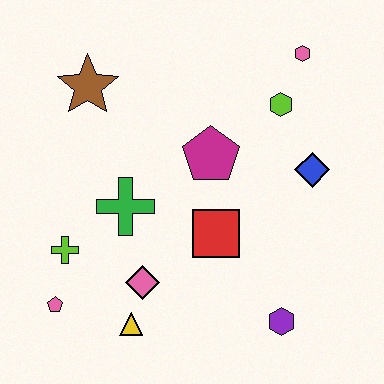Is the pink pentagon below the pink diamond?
Yes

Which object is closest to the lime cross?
The pink pentagon is closest to the lime cross.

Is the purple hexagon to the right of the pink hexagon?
No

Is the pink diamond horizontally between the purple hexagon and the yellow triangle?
Yes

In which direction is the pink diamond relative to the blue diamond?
The pink diamond is to the left of the blue diamond.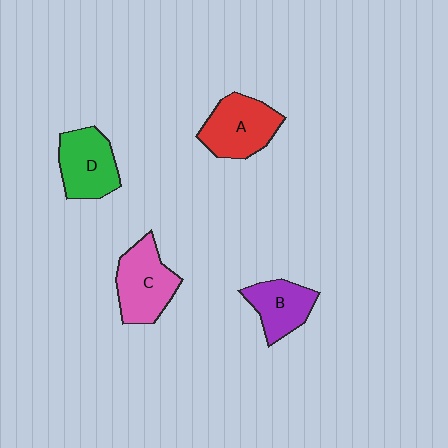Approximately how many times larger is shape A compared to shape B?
Approximately 1.3 times.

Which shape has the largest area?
Shape C (pink).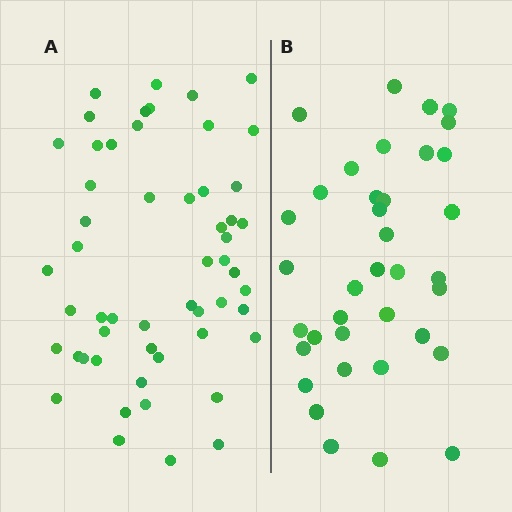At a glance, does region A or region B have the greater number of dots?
Region A (the left region) has more dots.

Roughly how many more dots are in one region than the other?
Region A has approximately 15 more dots than region B.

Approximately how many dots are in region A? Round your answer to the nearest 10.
About 50 dots. (The exact count is 54, which rounds to 50.)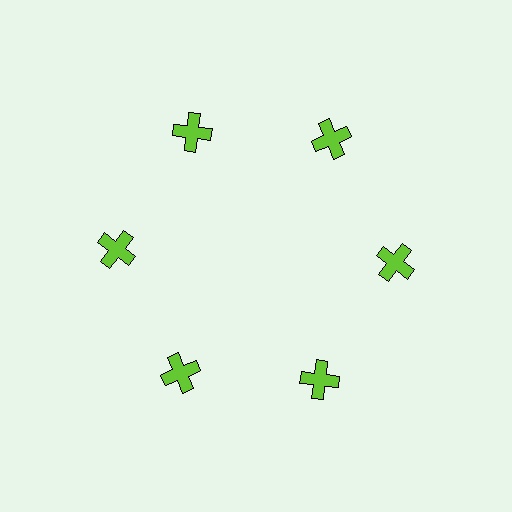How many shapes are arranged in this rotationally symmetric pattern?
There are 6 shapes, arranged in 6 groups of 1.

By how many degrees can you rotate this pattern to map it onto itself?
The pattern maps onto itself every 60 degrees of rotation.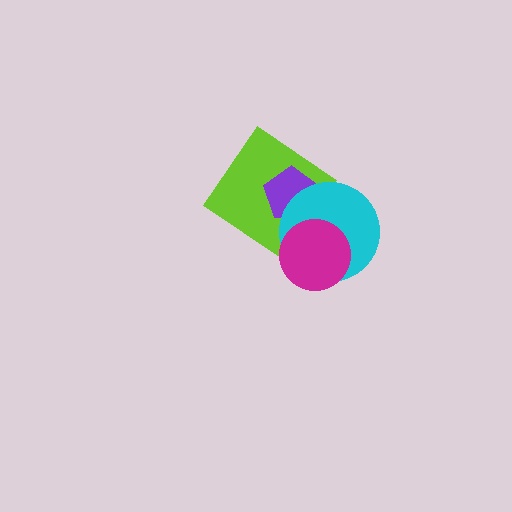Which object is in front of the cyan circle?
The magenta circle is in front of the cyan circle.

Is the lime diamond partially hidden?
Yes, it is partially covered by another shape.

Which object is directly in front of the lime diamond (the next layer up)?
The purple pentagon is directly in front of the lime diamond.